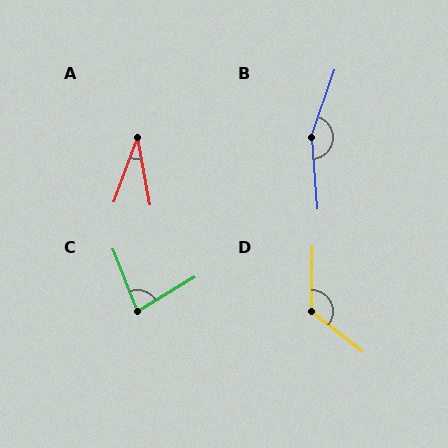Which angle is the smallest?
A, at approximately 30 degrees.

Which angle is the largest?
B, at approximately 156 degrees.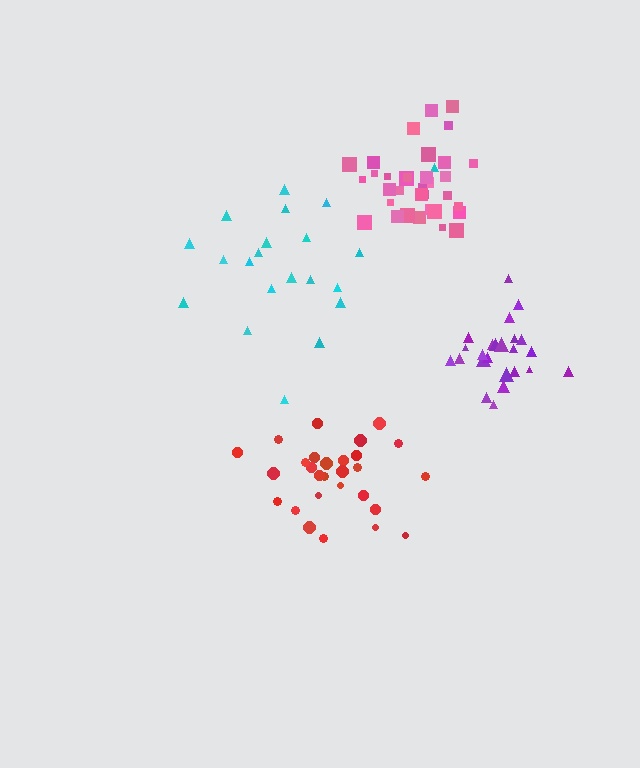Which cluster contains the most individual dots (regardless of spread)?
Pink (34).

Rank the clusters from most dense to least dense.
pink, purple, red, cyan.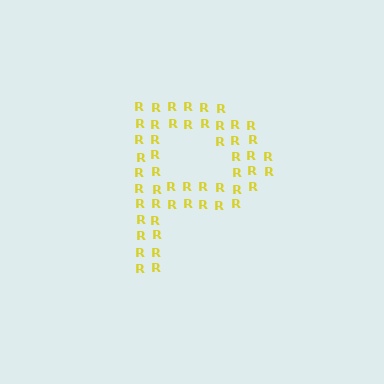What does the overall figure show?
The overall figure shows the letter P.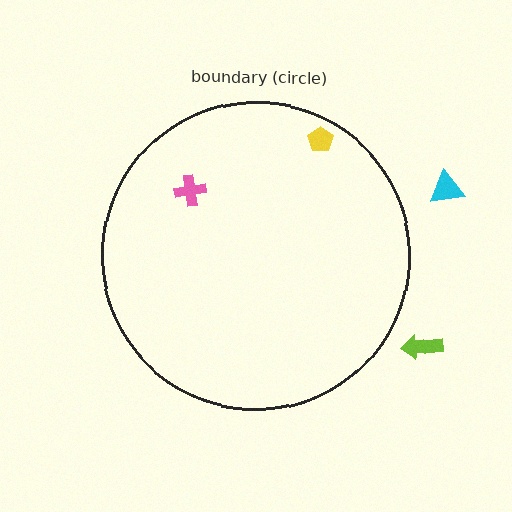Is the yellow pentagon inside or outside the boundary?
Inside.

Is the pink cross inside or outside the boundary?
Inside.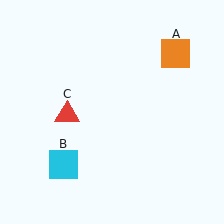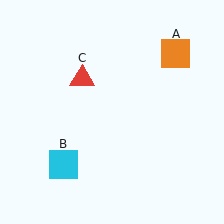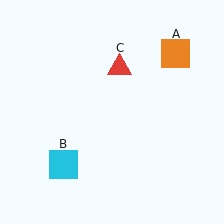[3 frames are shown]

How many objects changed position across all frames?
1 object changed position: red triangle (object C).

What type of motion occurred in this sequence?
The red triangle (object C) rotated clockwise around the center of the scene.